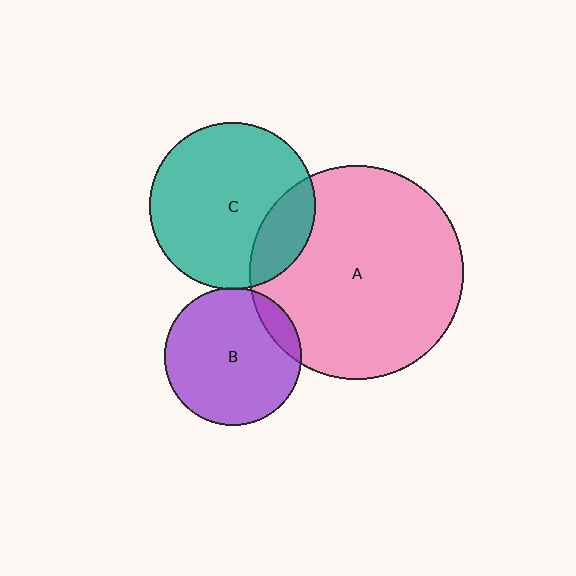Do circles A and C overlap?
Yes.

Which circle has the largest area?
Circle A (pink).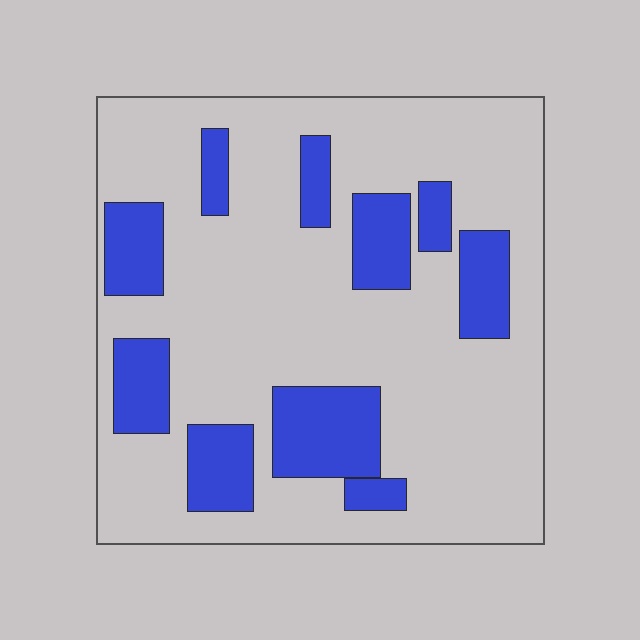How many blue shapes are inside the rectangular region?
10.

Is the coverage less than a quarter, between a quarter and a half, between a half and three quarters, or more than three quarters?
Less than a quarter.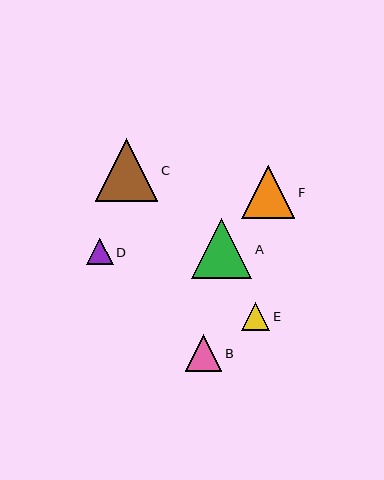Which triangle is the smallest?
Triangle D is the smallest with a size of approximately 26 pixels.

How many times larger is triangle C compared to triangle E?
Triangle C is approximately 2.2 times the size of triangle E.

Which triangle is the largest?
Triangle C is the largest with a size of approximately 62 pixels.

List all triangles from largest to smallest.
From largest to smallest: C, A, F, B, E, D.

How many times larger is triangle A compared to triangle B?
Triangle A is approximately 1.6 times the size of triangle B.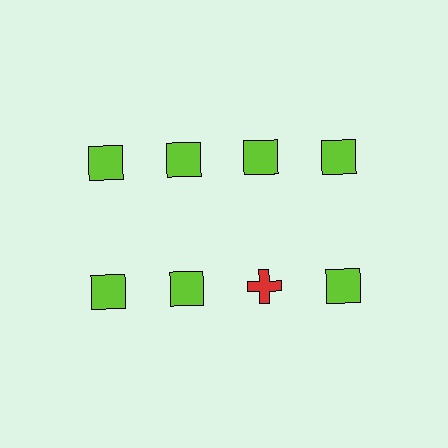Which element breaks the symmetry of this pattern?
The red cross in the second row, center column breaks the symmetry. All other shapes are lime squares.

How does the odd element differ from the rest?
It differs in both color (red instead of lime) and shape (cross instead of square).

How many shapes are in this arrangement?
There are 8 shapes arranged in a grid pattern.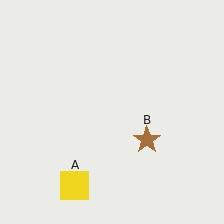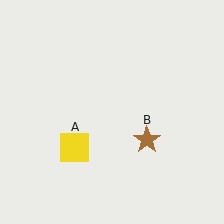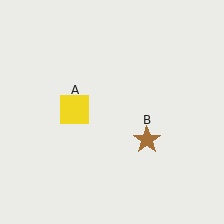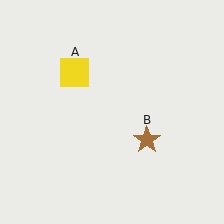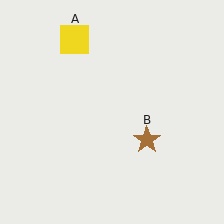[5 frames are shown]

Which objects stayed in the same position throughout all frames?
Brown star (object B) remained stationary.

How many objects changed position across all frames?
1 object changed position: yellow square (object A).